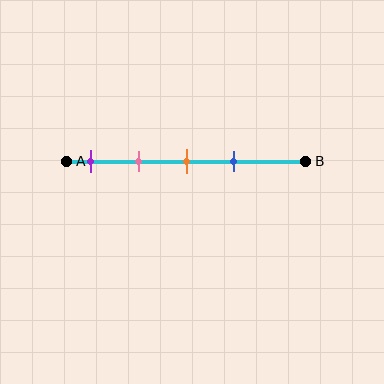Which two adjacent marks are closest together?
The orange and blue marks are the closest adjacent pair.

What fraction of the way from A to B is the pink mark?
The pink mark is approximately 30% (0.3) of the way from A to B.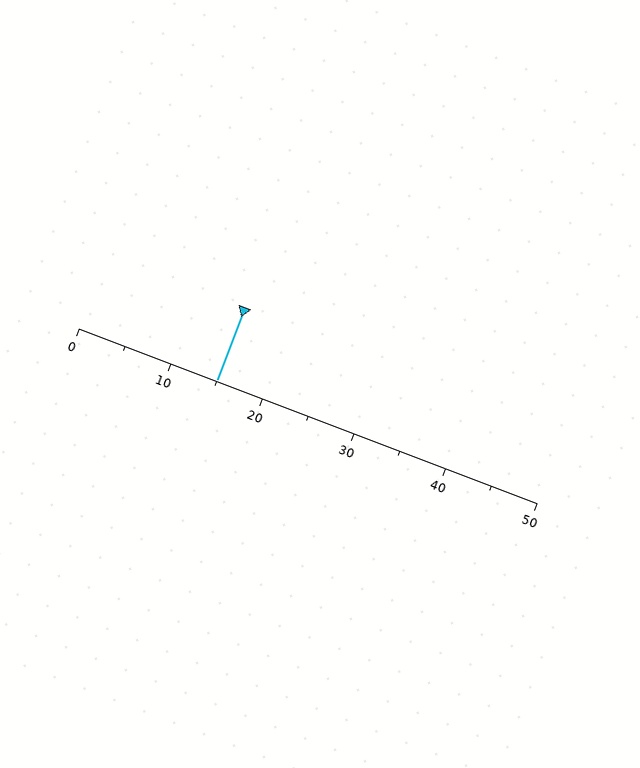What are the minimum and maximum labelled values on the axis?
The axis runs from 0 to 50.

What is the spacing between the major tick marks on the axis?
The major ticks are spaced 10 apart.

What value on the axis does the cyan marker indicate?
The marker indicates approximately 15.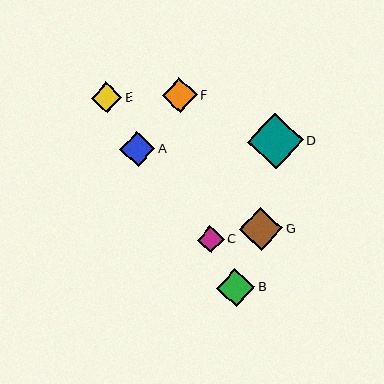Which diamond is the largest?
Diamond D is the largest with a size of approximately 56 pixels.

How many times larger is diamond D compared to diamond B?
Diamond D is approximately 1.5 times the size of diamond B.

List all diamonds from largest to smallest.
From largest to smallest: D, G, B, A, F, E, C.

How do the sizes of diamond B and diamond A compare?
Diamond B and diamond A are approximately the same size.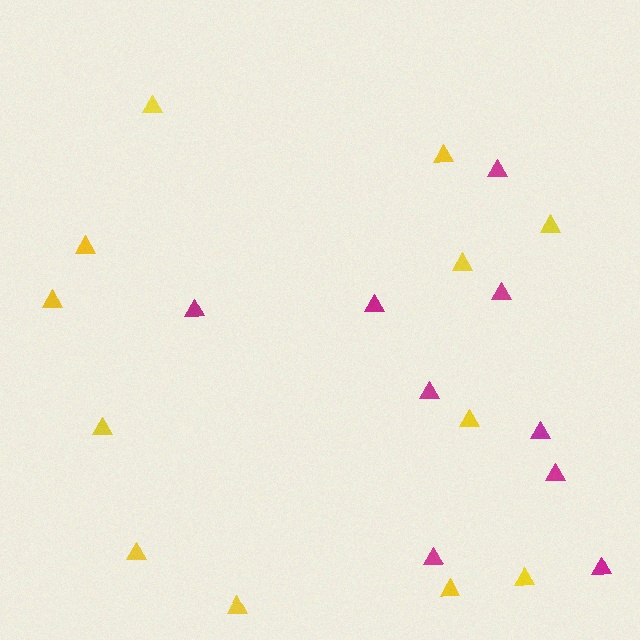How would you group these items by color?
There are 2 groups: one group of magenta triangles (9) and one group of yellow triangles (12).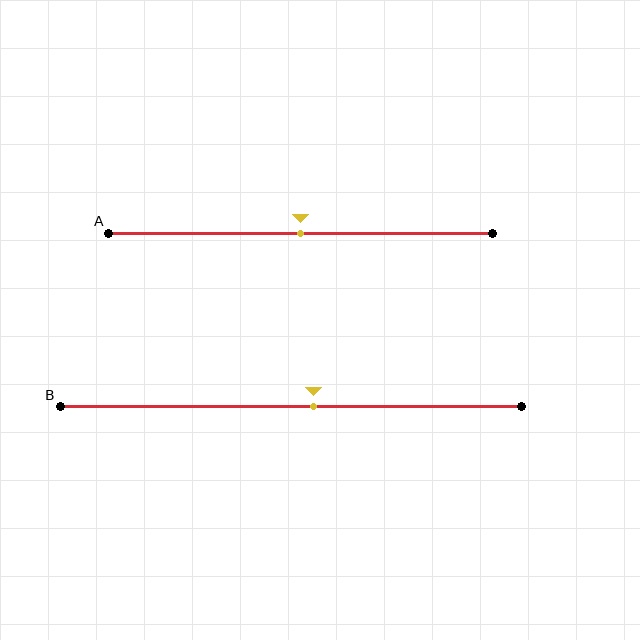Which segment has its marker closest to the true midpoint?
Segment A has its marker closest to the true midpoint.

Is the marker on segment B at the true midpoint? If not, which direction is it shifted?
No, the marker on segment B is shifted to the right by about 5% of the segment length.